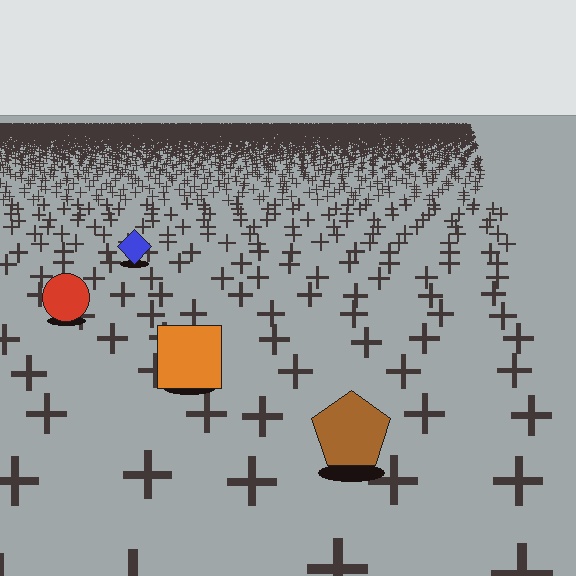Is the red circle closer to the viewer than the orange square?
No. The orange square is closer — you can tell from the texture gradient: the ground texture is coarser near it.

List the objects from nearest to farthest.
From nearest to farthest: the brown pentagon, the orange square, the red circle, the blue diamond.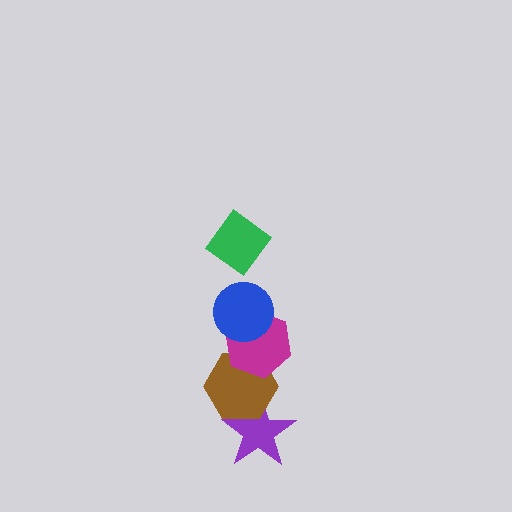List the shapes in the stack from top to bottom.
From top to bottom: the green diamond, the blue circle, the magenta hexagon, the brown hexagon, the purple star.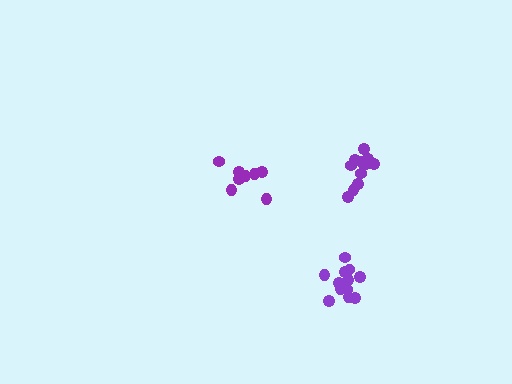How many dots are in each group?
Group 1: 12 dots, Group 2: 9 dots, Group 3: 11 dots (32 total).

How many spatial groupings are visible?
There are 3 spatial groupings.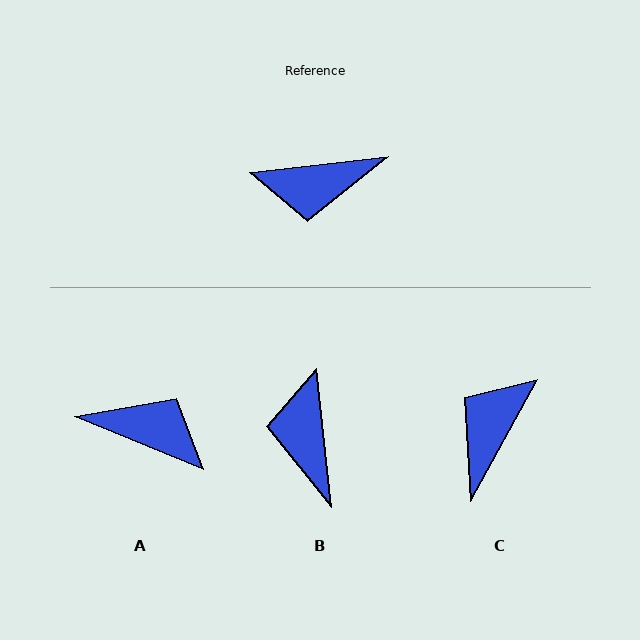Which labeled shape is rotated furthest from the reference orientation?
A, about 151 degrees away.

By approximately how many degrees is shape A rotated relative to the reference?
Approximately 151 degrees counter-clockwise.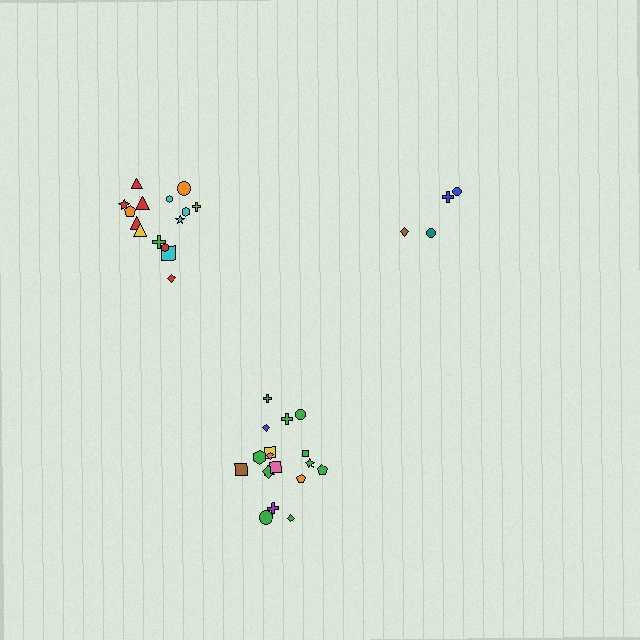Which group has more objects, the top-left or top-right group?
The top-left group.